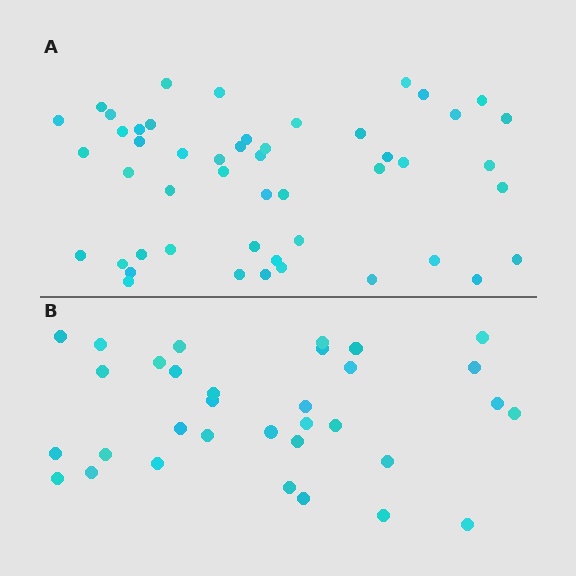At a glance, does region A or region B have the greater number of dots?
Region A (the top region) has more dots.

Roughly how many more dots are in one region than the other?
Region A has approximately 15 more dots than region B.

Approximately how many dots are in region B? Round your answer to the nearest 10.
About 30 dots. (The exact count is 33, which rounds to 30.)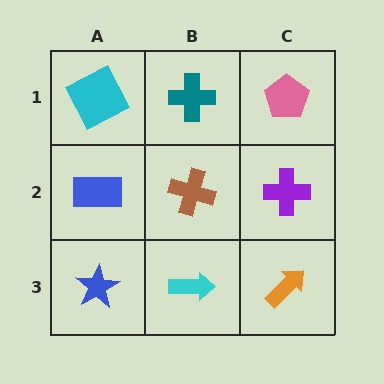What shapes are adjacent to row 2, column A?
A cyan square (row 1, column A), a blue star (row 3, column A), a brown cross (row 2, column B).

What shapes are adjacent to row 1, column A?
A blue rectangle (row 2, column A), a teal cross (row 1, column B).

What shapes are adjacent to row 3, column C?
A purple cross (row 2, column C), a cyan arrow (row 3, column B).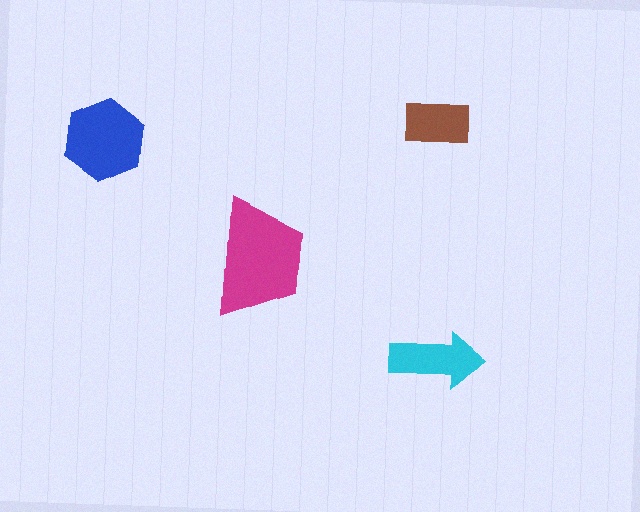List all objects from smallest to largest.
The brown rectangle, the cyan arrow, the blue hexagon, the magenta trapezoid.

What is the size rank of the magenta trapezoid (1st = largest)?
1st.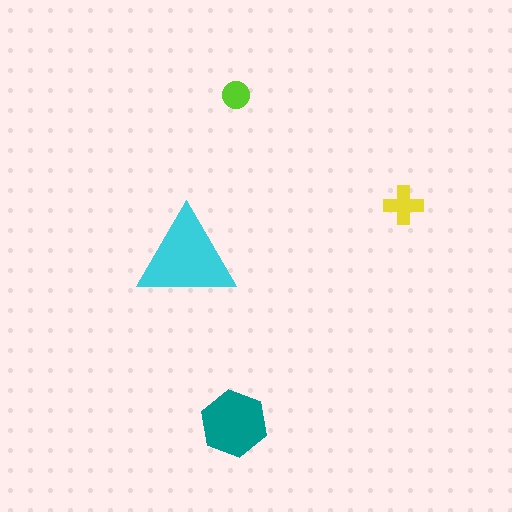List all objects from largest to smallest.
The cyan triangle, the teal hexagon, the yellow cross, the lime circle.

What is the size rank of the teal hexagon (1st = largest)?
2nd.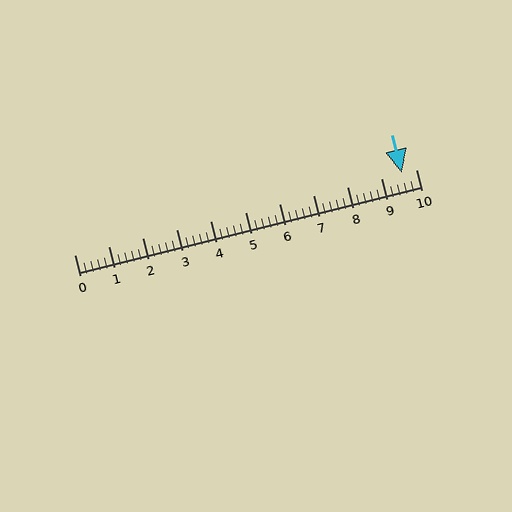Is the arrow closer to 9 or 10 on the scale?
The arrow is closer to 10.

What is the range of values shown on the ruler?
The ruler shows values from 0 to 10.